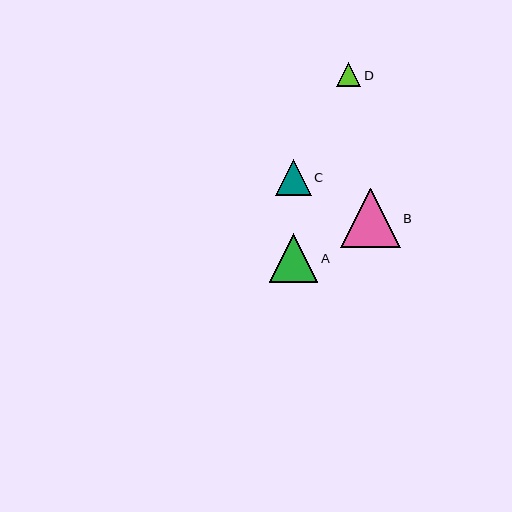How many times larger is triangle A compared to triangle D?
Triangle A is approximately 2.0 times the size of triangle D.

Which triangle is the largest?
Triangle B is the largest with a size of approximately 59 pixels.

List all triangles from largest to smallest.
From largest to smallest: B, A, C, D.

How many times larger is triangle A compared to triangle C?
Triangle A is approximately 1.4 times the size of triangle C.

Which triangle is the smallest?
Triangle D is the smallest with a size of approximately 24 pixels.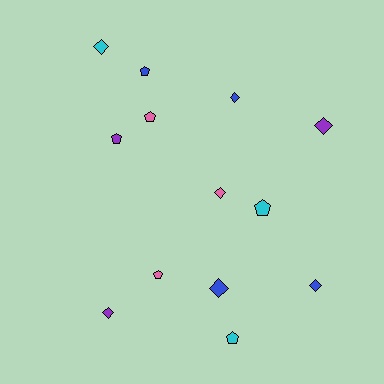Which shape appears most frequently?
Diamond, with 7 objects.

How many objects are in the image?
There are 13 objects.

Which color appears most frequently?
Blue, with 4 objects.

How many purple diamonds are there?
There are 2 purple diamonds.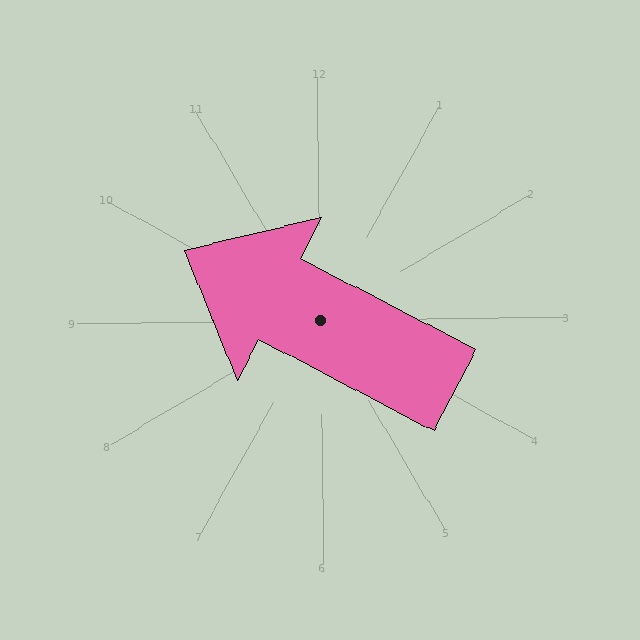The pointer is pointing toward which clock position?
Roughly 10 o'clock.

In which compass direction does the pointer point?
Northwest.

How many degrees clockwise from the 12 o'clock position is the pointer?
Approximately 298 degrees.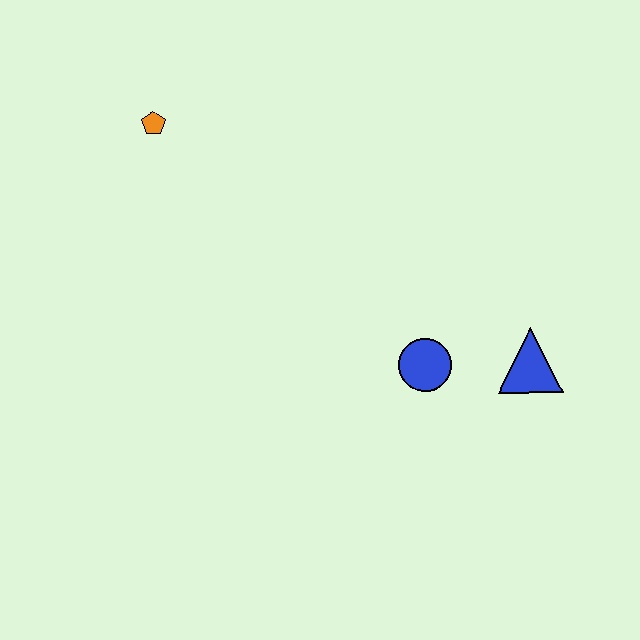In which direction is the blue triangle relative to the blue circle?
The blue triangle is to the right of the blue circle.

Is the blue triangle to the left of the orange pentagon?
No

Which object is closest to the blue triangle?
The blue circle is closest to the blue triangle.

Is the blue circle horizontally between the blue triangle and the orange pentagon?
Yes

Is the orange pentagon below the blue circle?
No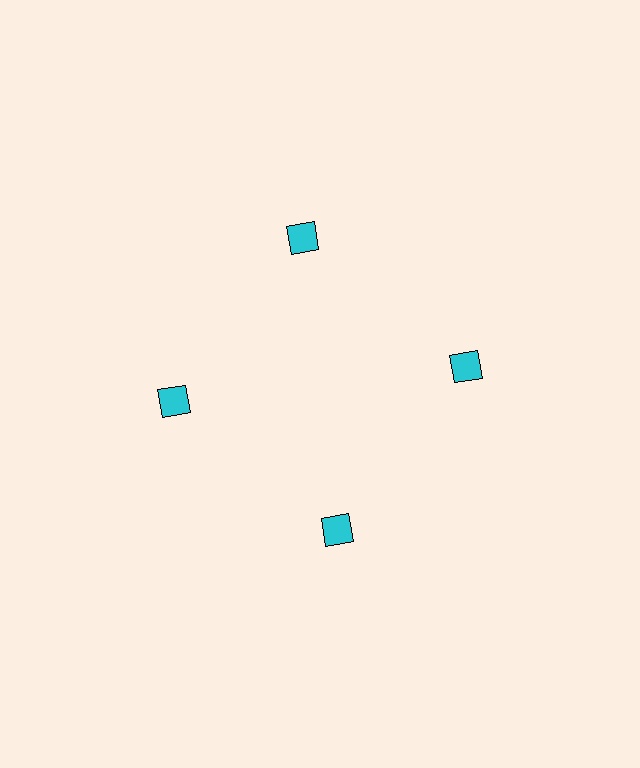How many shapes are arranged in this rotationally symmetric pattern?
There are 4 shapes, arranged in 4 groups of 1.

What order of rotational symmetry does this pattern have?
This pattern has 4-fold rotational symmetry.